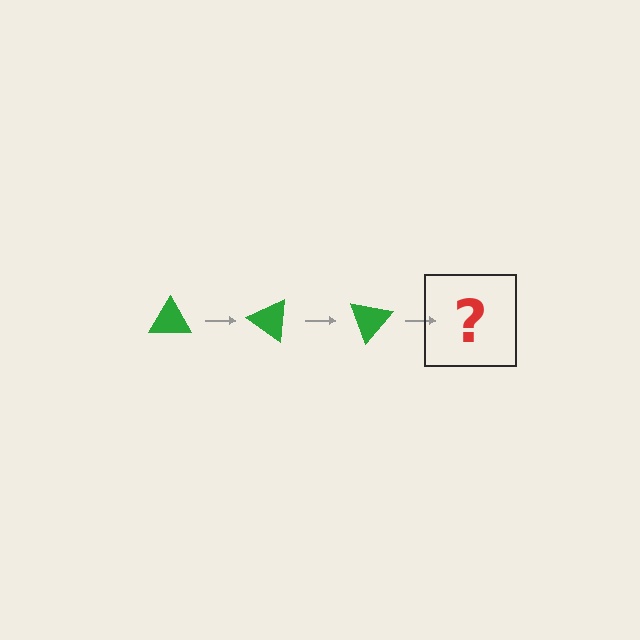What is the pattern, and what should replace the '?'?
The pattern is that the triangle rotates 35 degrees each step. The '?' should be a green triangle rotated 105 degrees.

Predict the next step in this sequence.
The next step is a green triangle rotated 105 degrees.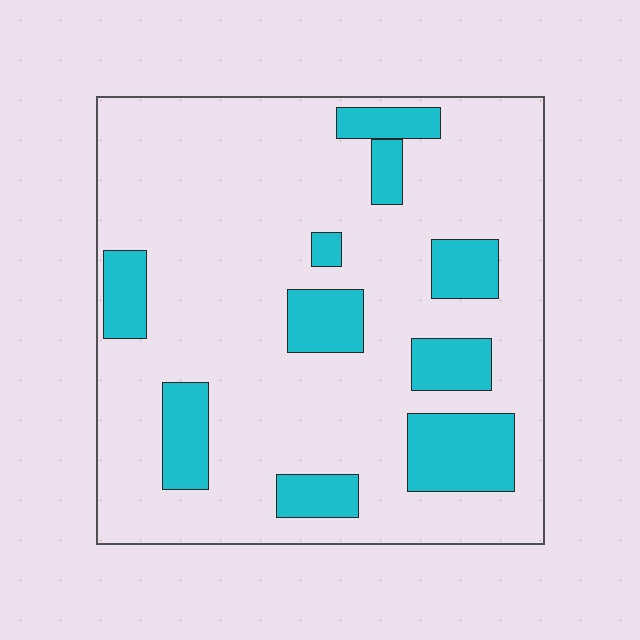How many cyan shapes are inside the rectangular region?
10.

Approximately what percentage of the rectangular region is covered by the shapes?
Approximately 20%.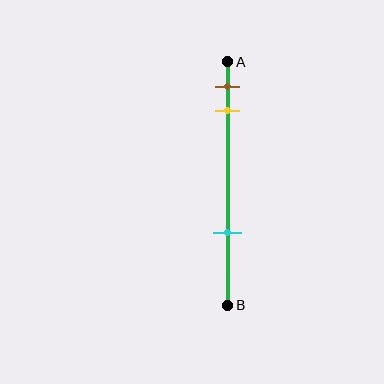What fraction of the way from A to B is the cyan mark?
The cyan mark is approximately 70% (0.7) of the way from A to B.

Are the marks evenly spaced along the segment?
No, the marks are not evenly spaced.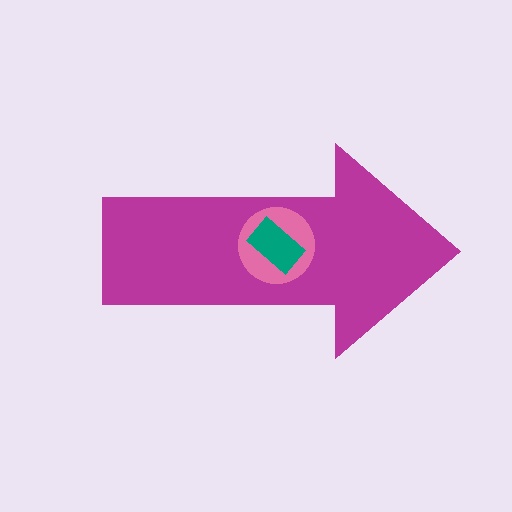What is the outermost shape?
The magenta arrow.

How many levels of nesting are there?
3.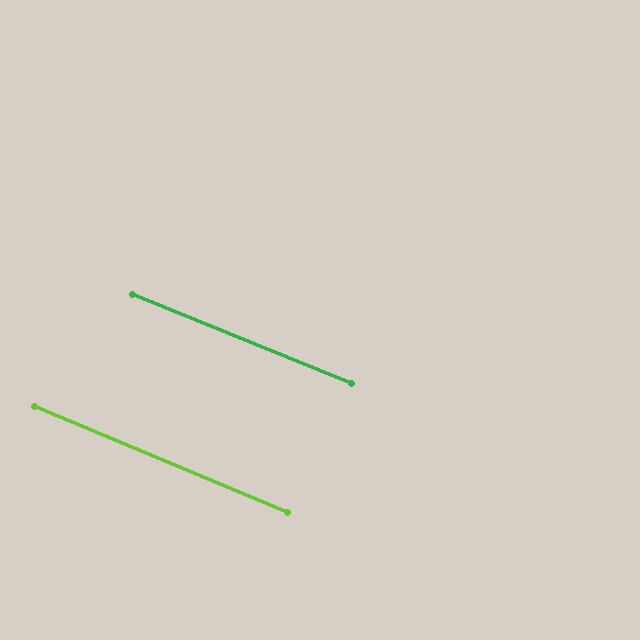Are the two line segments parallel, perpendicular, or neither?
Parallel — their directions differ by only 0.5°.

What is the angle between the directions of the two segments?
Approximately 0 degrees.